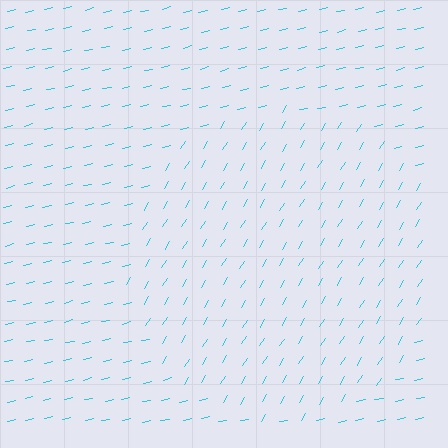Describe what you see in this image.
The image is filled with small cyan line segments. A circle region in the image has lines oriented differently from the surrounding lines, creating a visible texture boundary.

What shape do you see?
I see a circle.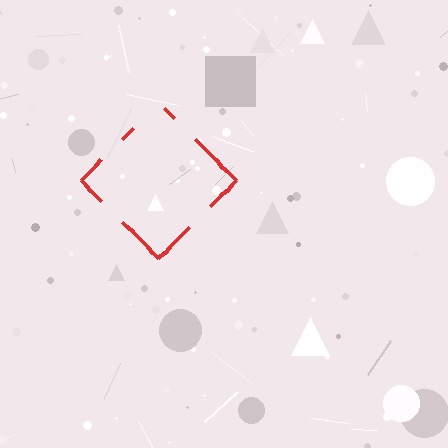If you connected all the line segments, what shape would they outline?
They would outline a diamond.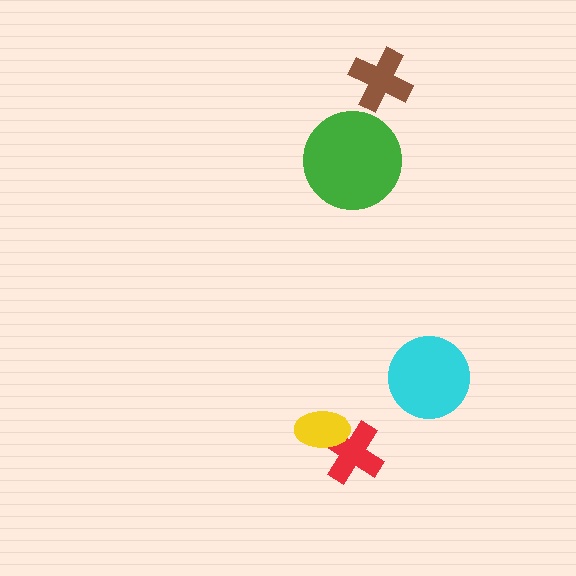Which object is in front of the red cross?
The yellow ellipse is in front of the red cross.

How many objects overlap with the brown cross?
0 objects overlap with the brown cross.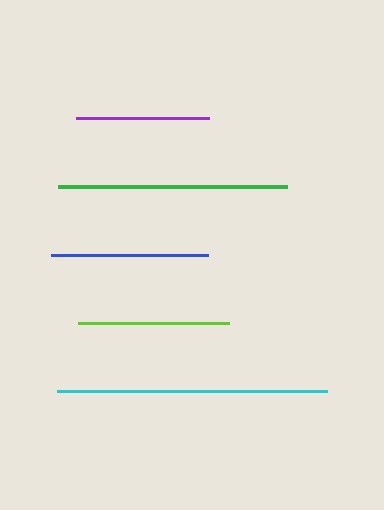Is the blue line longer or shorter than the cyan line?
The cyan line is longer than the blue line.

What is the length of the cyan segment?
The cyan segment is approximately 271 pixels long.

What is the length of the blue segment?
The blue segment is approximately 157 pixels long.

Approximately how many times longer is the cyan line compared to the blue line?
The cyan line is approximately 1.7 times the length of the blue line.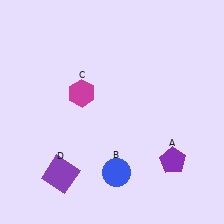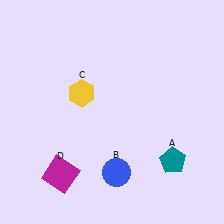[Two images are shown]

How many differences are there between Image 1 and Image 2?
There are 3 differences between the two images.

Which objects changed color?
A changed from purple to teal. C changed from magenta to yellow. D changed from purple to magenta.